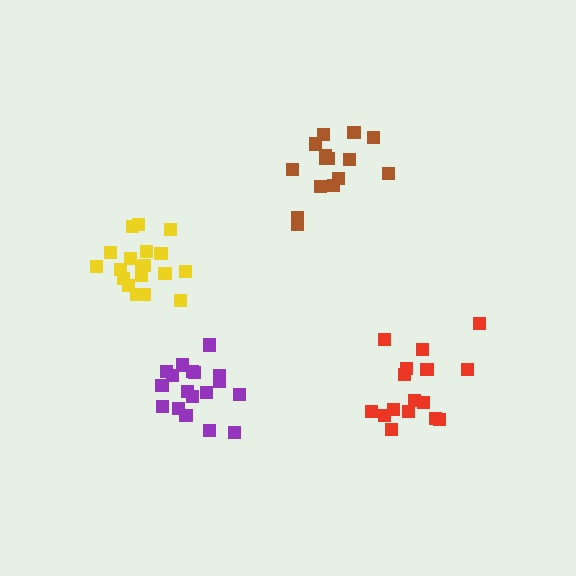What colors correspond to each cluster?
The clusters are colored: red, purple, brown, yellow.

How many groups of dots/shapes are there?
There are 4 groups.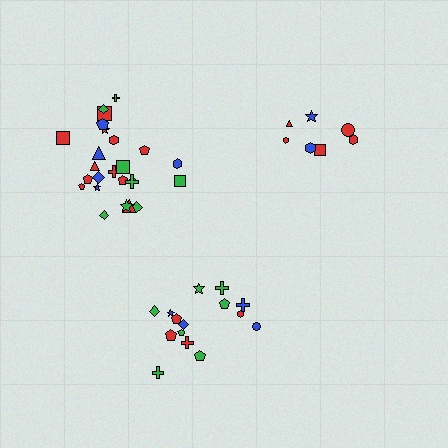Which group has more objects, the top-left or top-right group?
The top-left group.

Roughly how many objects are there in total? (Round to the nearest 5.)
Roughly 45 objects in total.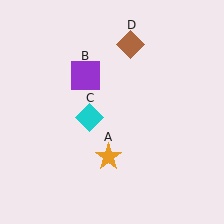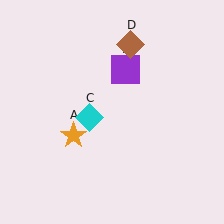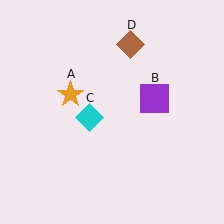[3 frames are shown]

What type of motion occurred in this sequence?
The orange star (object A), purple square (object B) rotated clockwise around the center of the scene.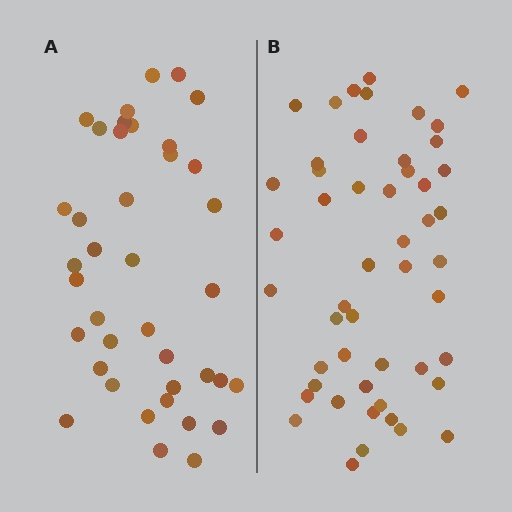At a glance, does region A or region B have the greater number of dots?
Region B (the right region) has more dots.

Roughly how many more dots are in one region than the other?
Region B has roughly 12 or so more dots than region A.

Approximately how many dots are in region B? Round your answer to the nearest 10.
About 50 dots.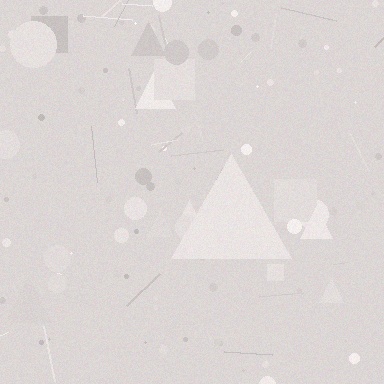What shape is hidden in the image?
A triangle is hidden in the image.